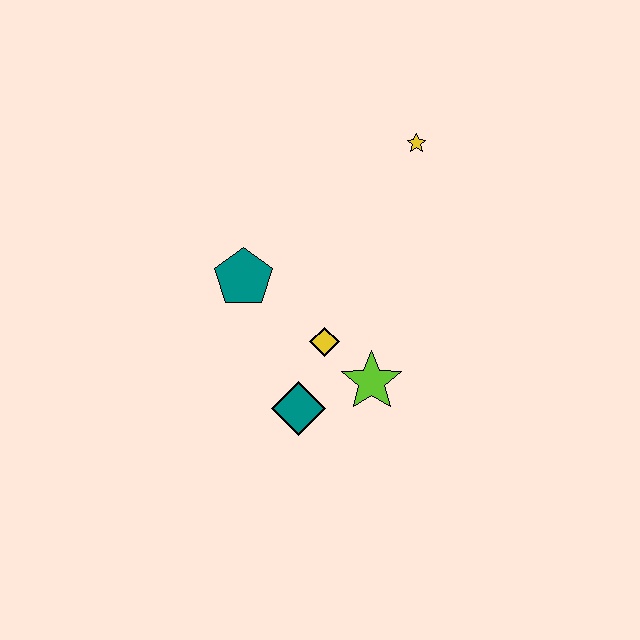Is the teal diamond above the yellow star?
No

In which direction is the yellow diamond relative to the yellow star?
The yellow diamond is below the yellow star.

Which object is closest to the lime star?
The yellow diamond is closest to the lime star.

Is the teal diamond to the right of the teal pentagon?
Yes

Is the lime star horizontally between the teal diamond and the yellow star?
Yes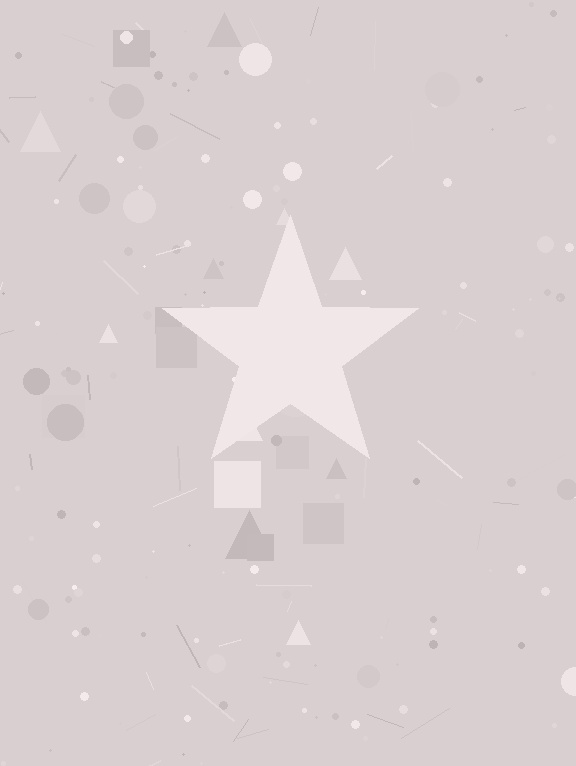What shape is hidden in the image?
A star is hidden in the image.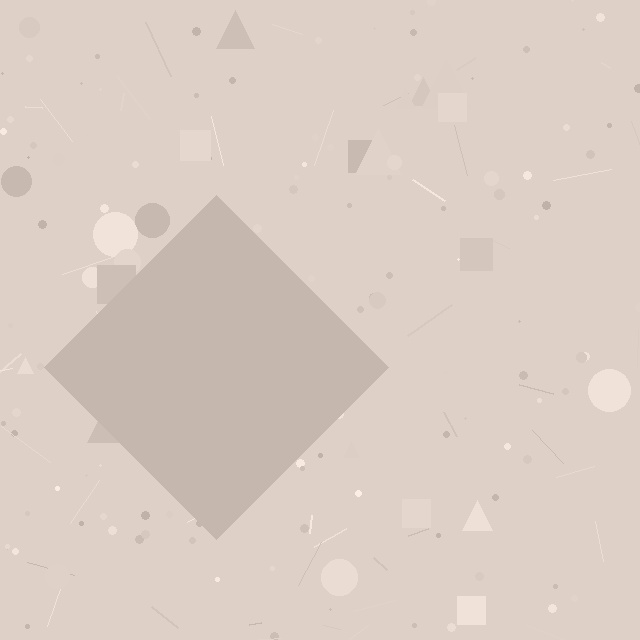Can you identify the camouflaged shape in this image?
The camouflaged shape is a diamond.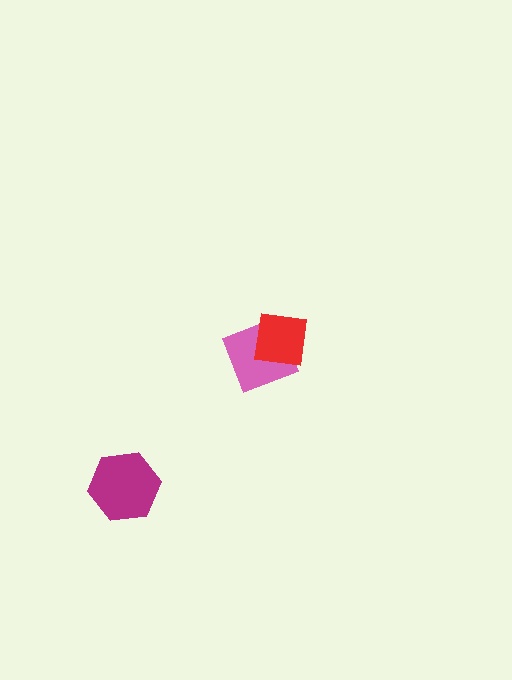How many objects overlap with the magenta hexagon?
0 objects overlap with the magenta hexagon.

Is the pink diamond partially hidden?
Yes, it is partially covered by another shape.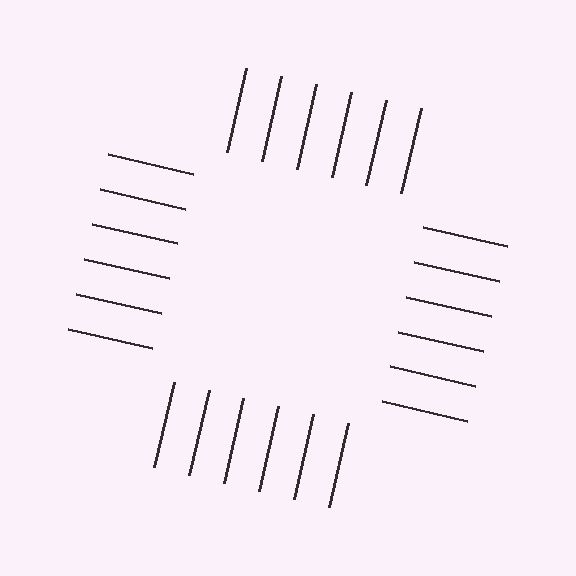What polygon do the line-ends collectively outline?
An illusory square — the line segments terminate on its edges but no continuous stroke is drawn.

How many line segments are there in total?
24 — 6 along each of the 4 edges.